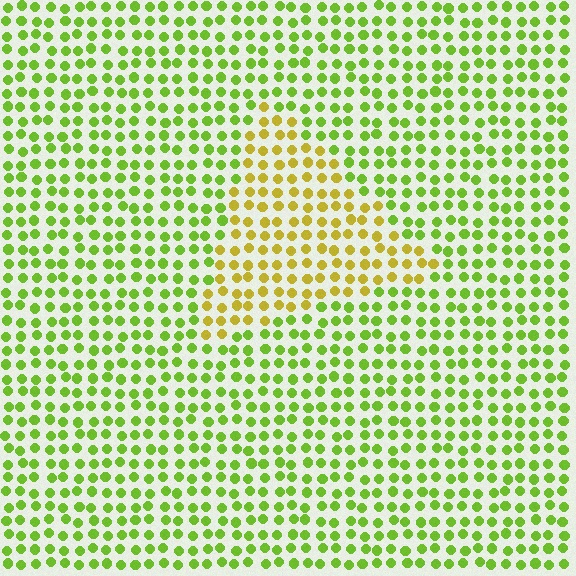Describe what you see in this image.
The image is filled with small lime elements in a uniform arrangement. A triangle-shaped region is visible where the elements are tinted to a slightly different hue, forming a subtle color boundary.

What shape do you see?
I see a triangle.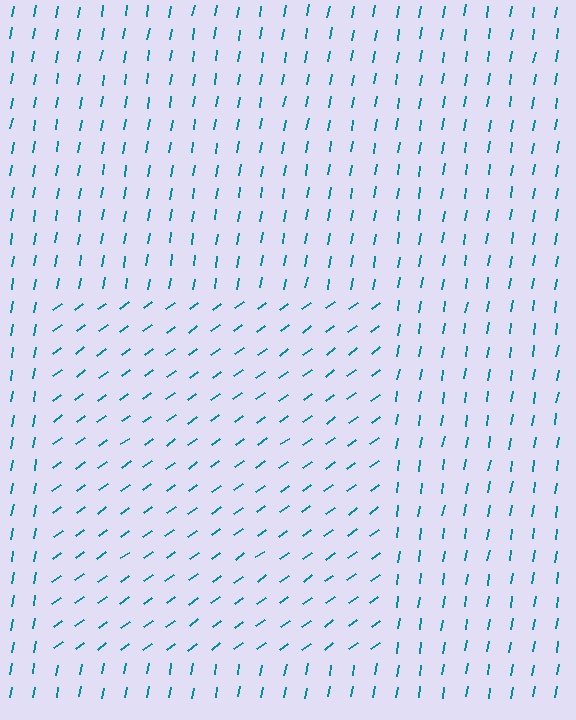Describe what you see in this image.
The image is filled with small teal line segments. A rectangle region in the image has lines oriented differently from the surrounding lines, creating a visible texture boundary.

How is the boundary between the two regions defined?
The boundary is defined purely by a change in line orientation (approximately 45 degrees difference). All lines are the same color and thickness.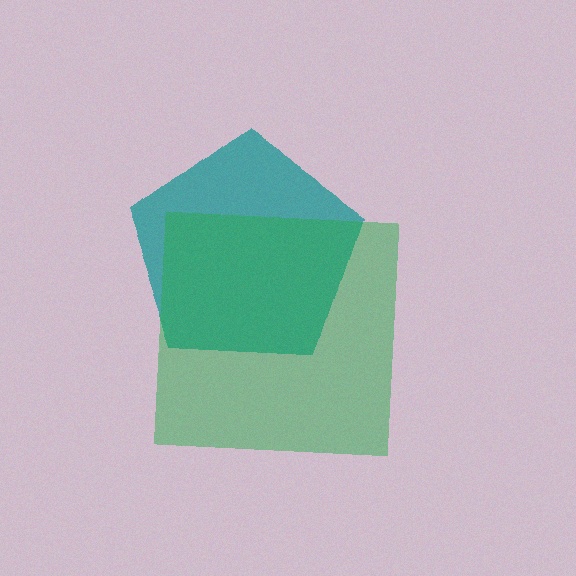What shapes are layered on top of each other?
The layered shapes are: a teal pentagon, a green square.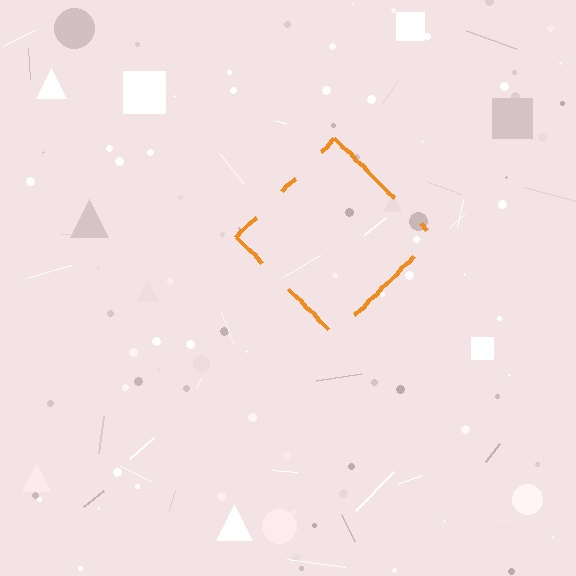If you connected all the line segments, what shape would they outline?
They would outline a diamond.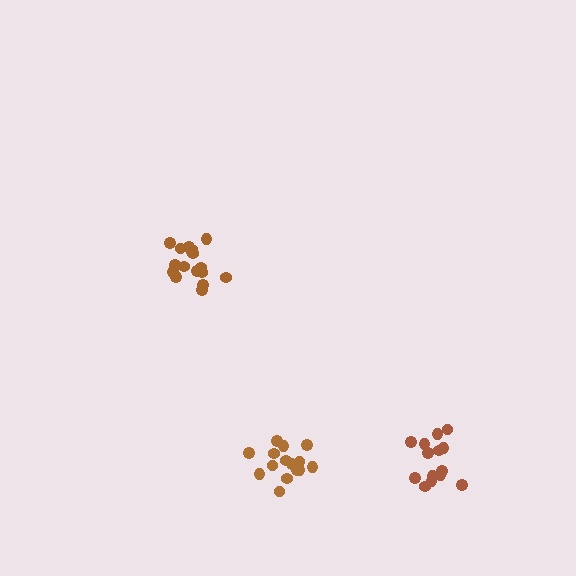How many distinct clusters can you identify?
There are 3 distinct clusters.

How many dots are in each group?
Group 1: 14 dots, Group 2: 16 dots, Group 3: 18 dots (48 total).